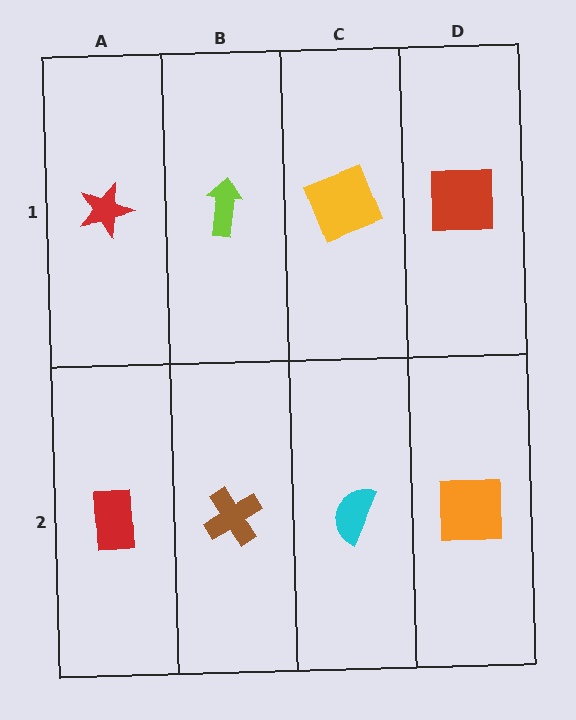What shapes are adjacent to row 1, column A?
A red rectangle (row 2, column A), a lime arrow (row 1, column B).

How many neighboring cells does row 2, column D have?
2.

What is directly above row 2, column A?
A red star.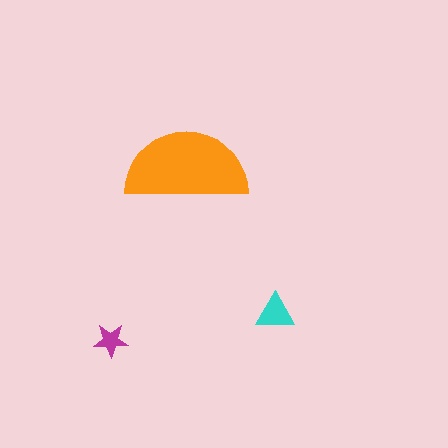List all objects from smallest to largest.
The magenta star, the cyan triangle, the orange semicircle.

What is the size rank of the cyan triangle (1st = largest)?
2nd.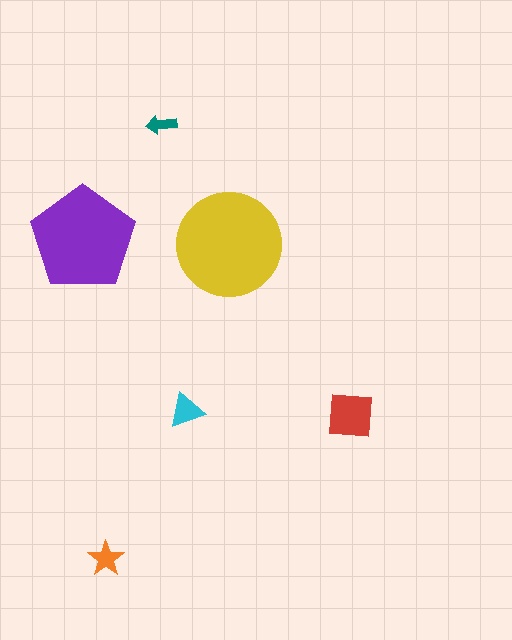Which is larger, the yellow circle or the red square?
The yellow circle.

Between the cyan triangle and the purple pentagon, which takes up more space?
The purple pentagon.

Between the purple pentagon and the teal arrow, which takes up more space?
The purple pentagon.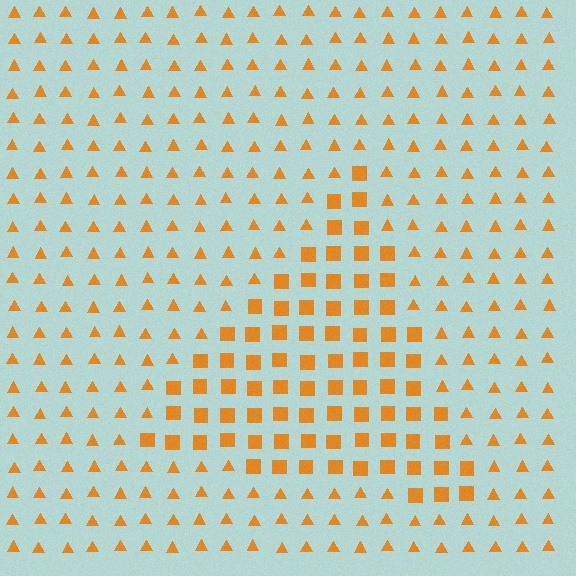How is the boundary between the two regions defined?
The boundary is defined by a change in element shape: squares inside vs. triangles outside. All elements share the same color and spacing.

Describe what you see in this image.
The image is filled with small orange elements arranged in a uniform grid. A triangle-shaped region contains squares, while the surrounding area contains triangles. The boundary is defined purely by the change in element shape.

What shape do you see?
I see a triangle.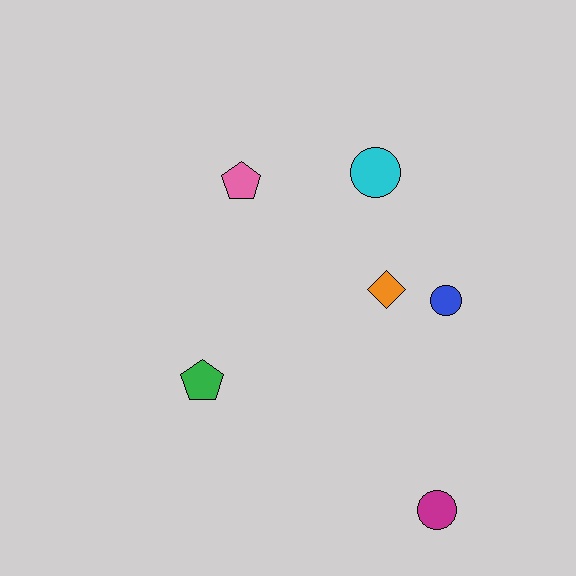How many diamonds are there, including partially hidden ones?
There is 1 diamond.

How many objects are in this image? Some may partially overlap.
There are 6 objects.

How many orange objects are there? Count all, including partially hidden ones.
There is 1 orange object.